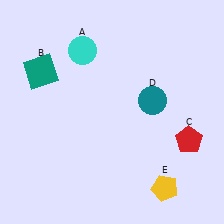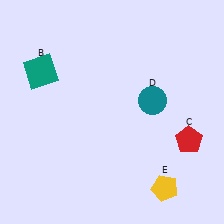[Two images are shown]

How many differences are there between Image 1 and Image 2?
There is 1 difference between the two images.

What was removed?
The cyan circle (A) was removed in Image 2.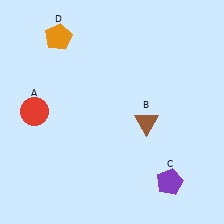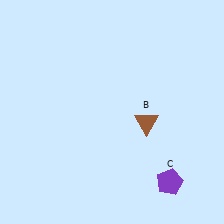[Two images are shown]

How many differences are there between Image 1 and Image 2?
There are 2 differences between the two images.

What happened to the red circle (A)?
The red circle (A) was removed in Image 2. It was in the top-left area of Image 1.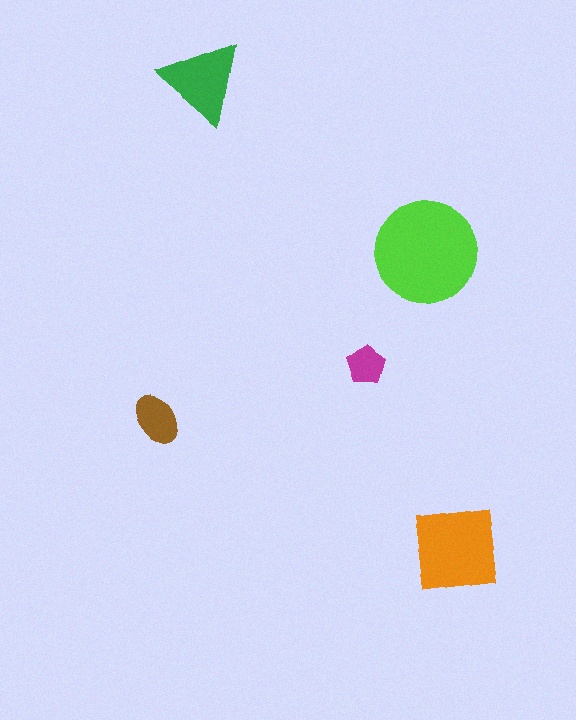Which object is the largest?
The lime circle.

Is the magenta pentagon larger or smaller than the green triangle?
Smaller.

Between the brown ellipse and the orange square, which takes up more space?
The orange square.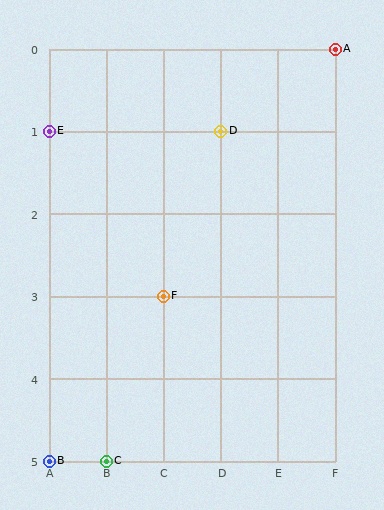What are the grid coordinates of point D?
Point D is at grid coordinates (D, 1).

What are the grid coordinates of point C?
Point C is at grid coordinates (B, 5).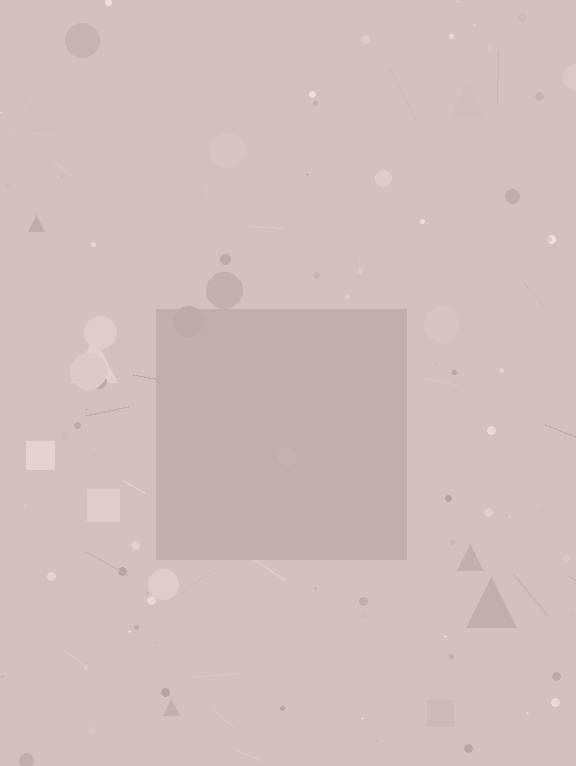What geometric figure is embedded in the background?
A square is embedded in the background.